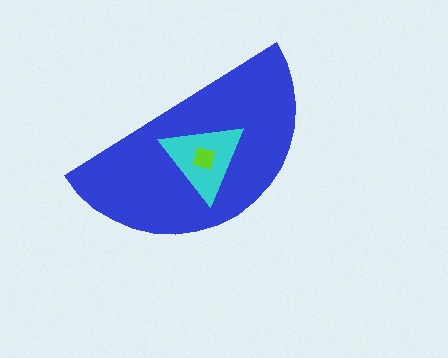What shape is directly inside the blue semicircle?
The cyan triangle.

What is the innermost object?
The lime square.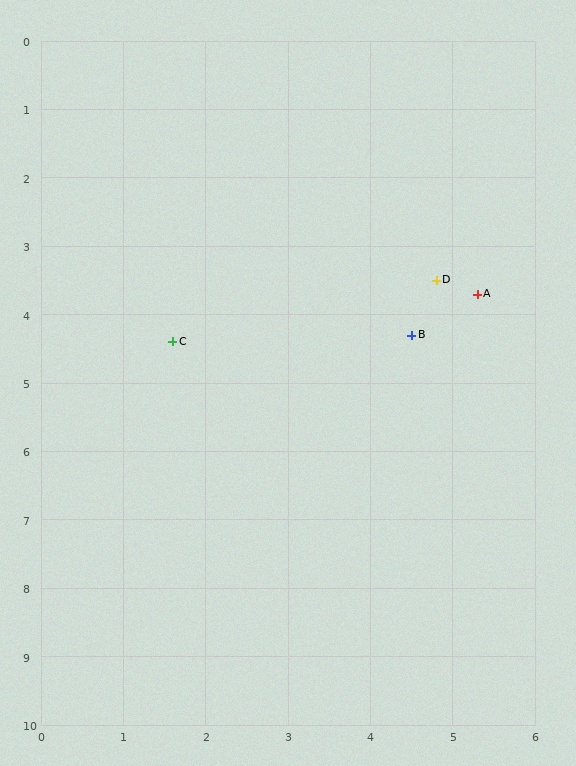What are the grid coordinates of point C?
Point C is at approximately (1.6, 4.4).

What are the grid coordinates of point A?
Point A is at approximately (5.3, 3.7).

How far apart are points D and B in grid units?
Points D and B are about 0.9 grid units apart.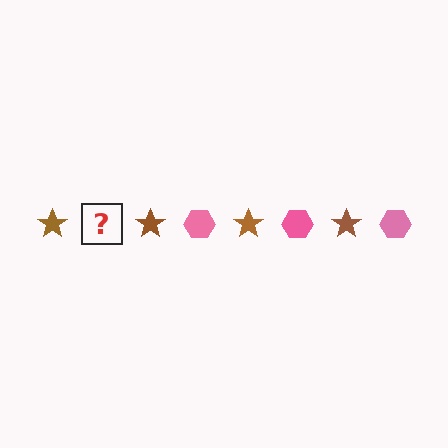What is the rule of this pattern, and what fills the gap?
The rule is that the pattern alternates between brown star and pink hexagon. The gap should be filled with a pink hexagon.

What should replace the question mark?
The question mark should be replaced with a pink hexagon.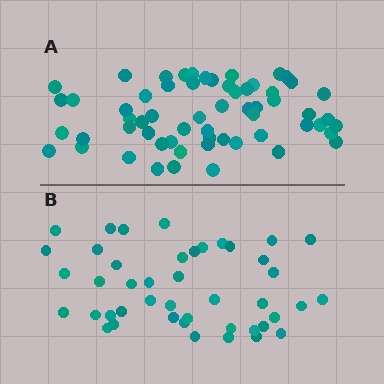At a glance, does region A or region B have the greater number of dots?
Region A (the top region) has more dots.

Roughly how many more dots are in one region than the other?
Region A has approximately 15 more dots than region B.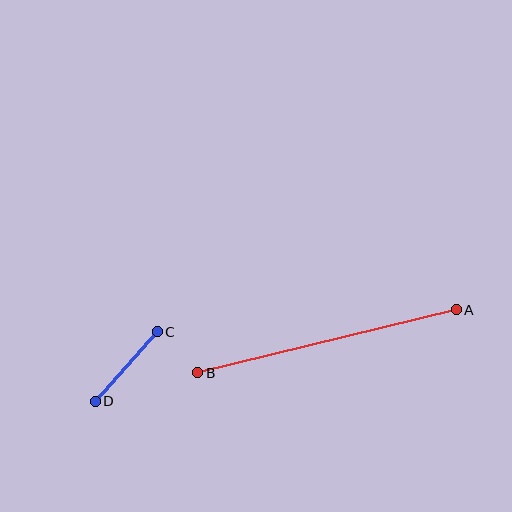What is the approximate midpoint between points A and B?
The midpoint is at approximately (327, 341) pixels.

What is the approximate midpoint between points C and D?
The midpoint is at approximately (126, 367) pixels.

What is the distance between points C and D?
The distance is approximately 93 pixels.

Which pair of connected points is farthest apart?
Points A and B are farthest apart.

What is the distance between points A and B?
The distance is approximately 266 pixels.